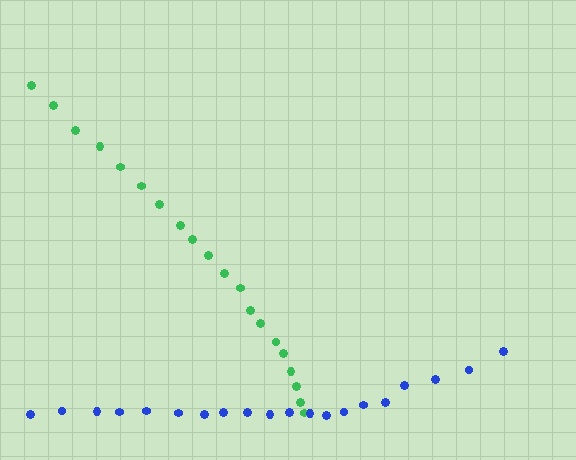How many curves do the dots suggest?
There are 2 distinct paths.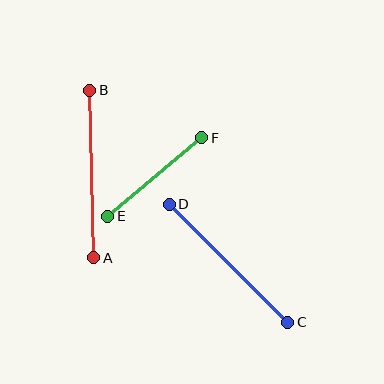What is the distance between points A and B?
The distance is approximately 168 pixels.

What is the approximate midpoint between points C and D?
The midpoint is at approximately (229, 263) pixels.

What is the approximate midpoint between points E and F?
The midpoint is at approximately (155, 177) pixels.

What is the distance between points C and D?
The distance is approximately 167 pixels.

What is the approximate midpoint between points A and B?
The midpoint is at approximately (92, 174) pixels.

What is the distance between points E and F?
The distance is approximately 122 pixels.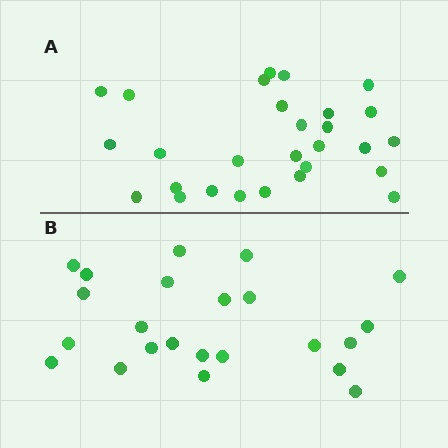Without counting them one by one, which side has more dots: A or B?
Region A (the top region) has more dots.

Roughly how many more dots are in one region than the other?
Region A has about 5 more dots than region B.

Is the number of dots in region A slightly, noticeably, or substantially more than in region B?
Region A has only slightly more — the two regions are fairly close. The ratio is roughly 1.2 to 1.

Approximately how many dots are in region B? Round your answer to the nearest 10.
About 20 dots. (The exact count is 23, which rounds to 20.)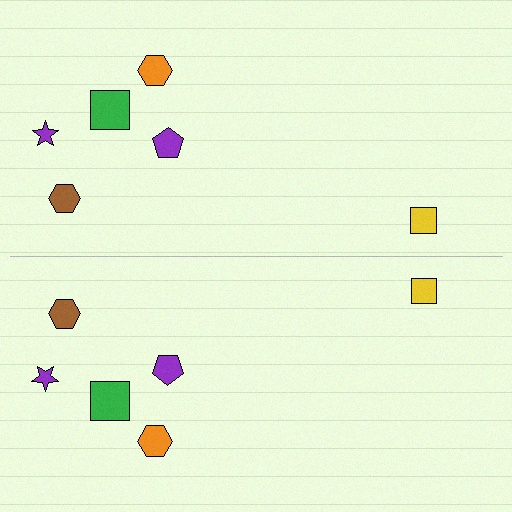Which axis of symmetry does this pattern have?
The pattern has a horizontal axis of symmetry running through the center of the image.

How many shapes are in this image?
There are 12 shapes in this image.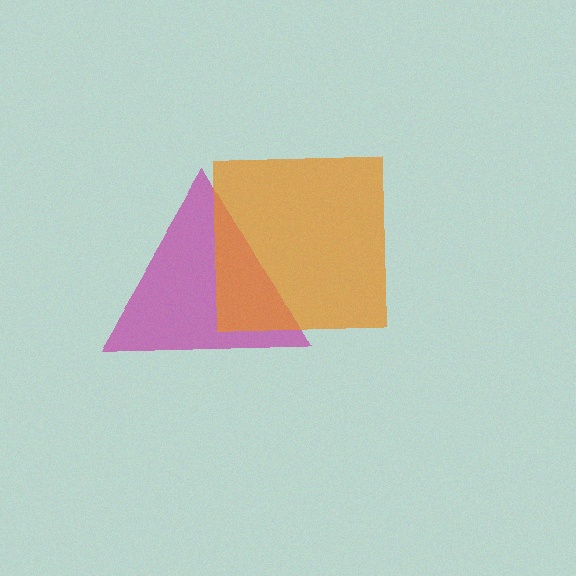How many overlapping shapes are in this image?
There are 2 overlapping shapes in the image.